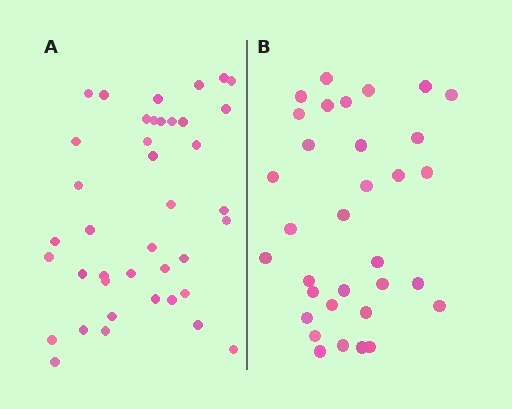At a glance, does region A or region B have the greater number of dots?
Region A (the left region) has more dots.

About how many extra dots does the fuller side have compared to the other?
Region A has roughly 8 or so more dots than region B.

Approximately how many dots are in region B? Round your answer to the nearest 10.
About 30 dots. (The exact count is 33, which rounds to 30.)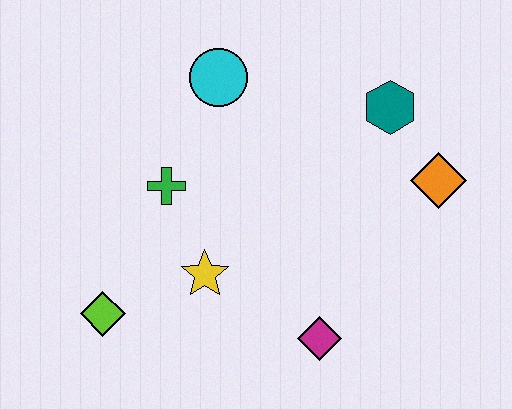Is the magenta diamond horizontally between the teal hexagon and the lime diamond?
Yes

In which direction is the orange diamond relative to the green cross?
The orange diamond is to the right of the green cross.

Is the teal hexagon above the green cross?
Yes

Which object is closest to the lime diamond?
The yellow star is closest to the lime diamond.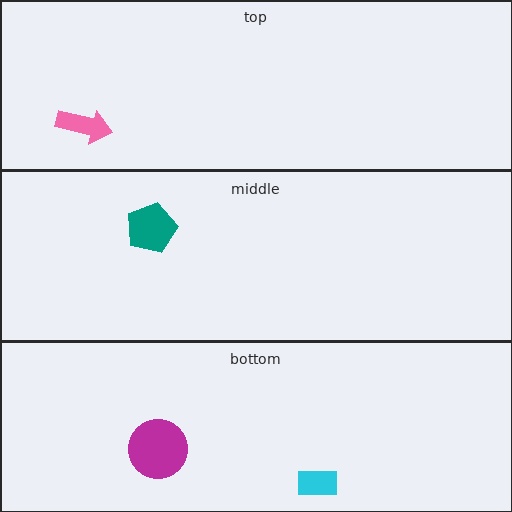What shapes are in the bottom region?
The magenta circle, the cyan rectangle.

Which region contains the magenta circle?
The bottom region.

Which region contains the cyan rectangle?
The bottom region.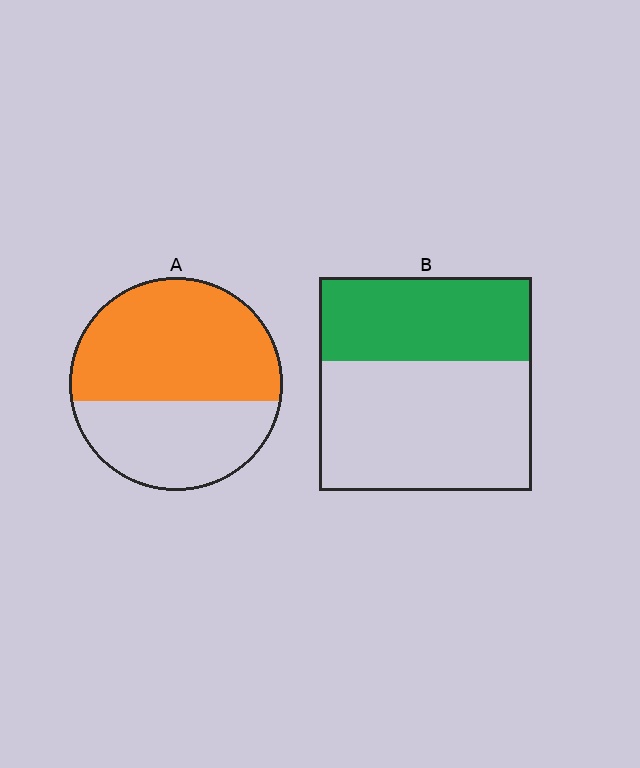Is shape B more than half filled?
No.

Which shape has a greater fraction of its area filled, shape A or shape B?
Shape A.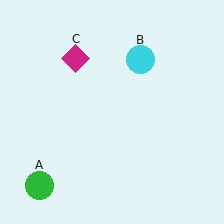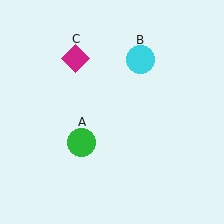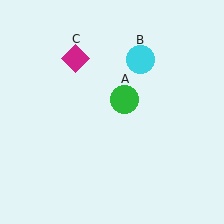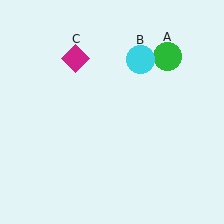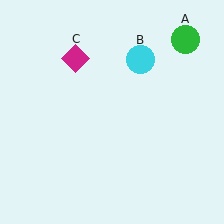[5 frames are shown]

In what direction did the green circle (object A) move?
The green circle (object A) moved up and to the right.